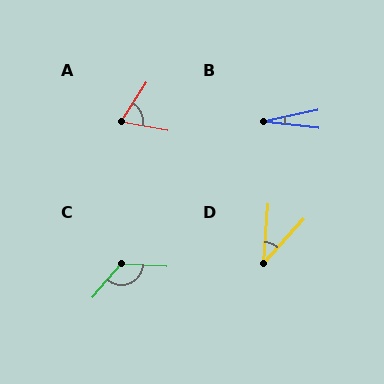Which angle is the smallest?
B, at approximately 19 degrees.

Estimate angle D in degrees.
Approximately 38 degrees.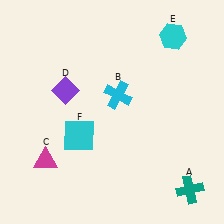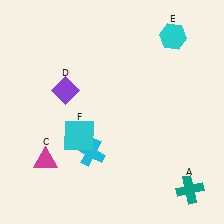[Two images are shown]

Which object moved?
The cyan cross (B) moved down.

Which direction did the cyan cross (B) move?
The cyan cross (B) moved down.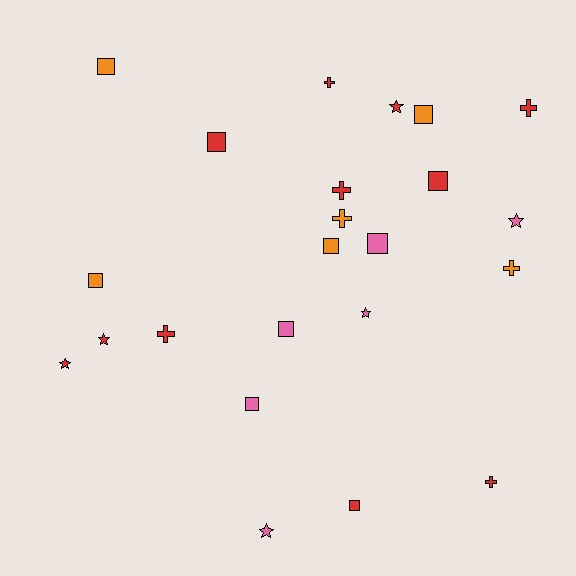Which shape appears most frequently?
Square, with 10 objects.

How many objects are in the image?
There are 23 objects.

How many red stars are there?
There are 3 red stars.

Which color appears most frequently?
Red, with 11 objects.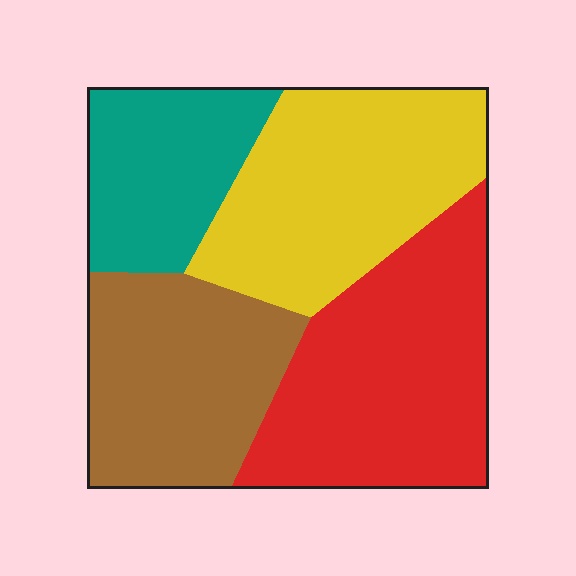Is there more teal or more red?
Red.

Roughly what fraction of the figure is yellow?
Yellow takes up about one quarter (1/4) of the figure.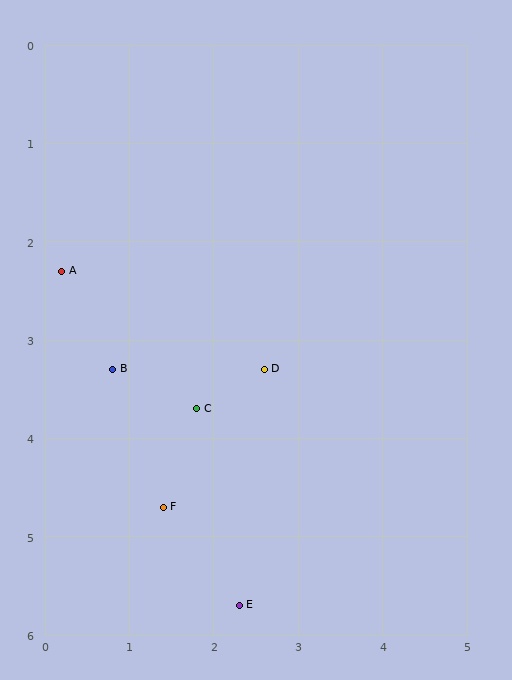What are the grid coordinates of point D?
Point D is at approximately (2.6, 3.3).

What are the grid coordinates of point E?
Point E is at approximately (2.3, 5.7).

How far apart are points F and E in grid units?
Points F and E are about 1.3 grid units apart.